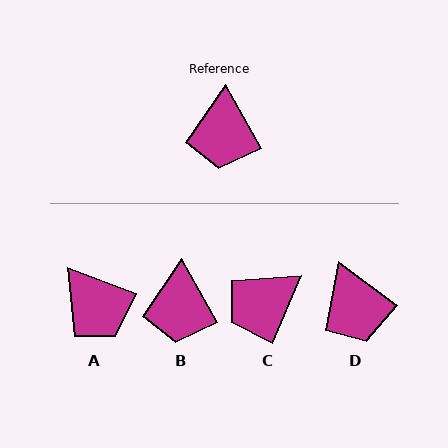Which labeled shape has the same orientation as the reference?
B.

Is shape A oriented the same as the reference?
No, it is off by about 39 degrees.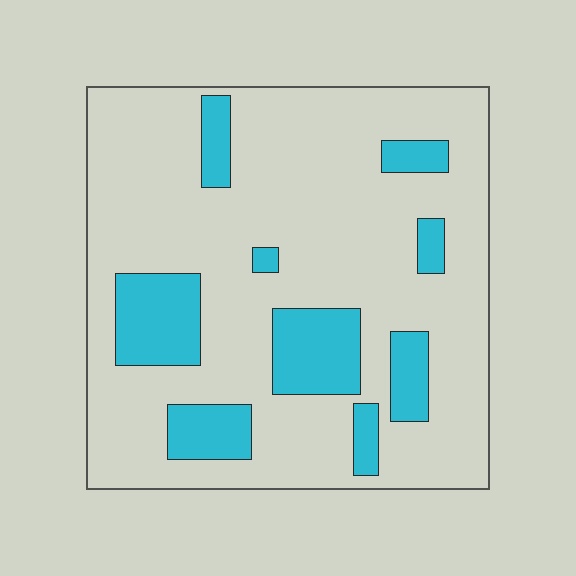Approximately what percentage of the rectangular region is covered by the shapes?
Approximately 20%.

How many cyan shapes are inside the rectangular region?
9.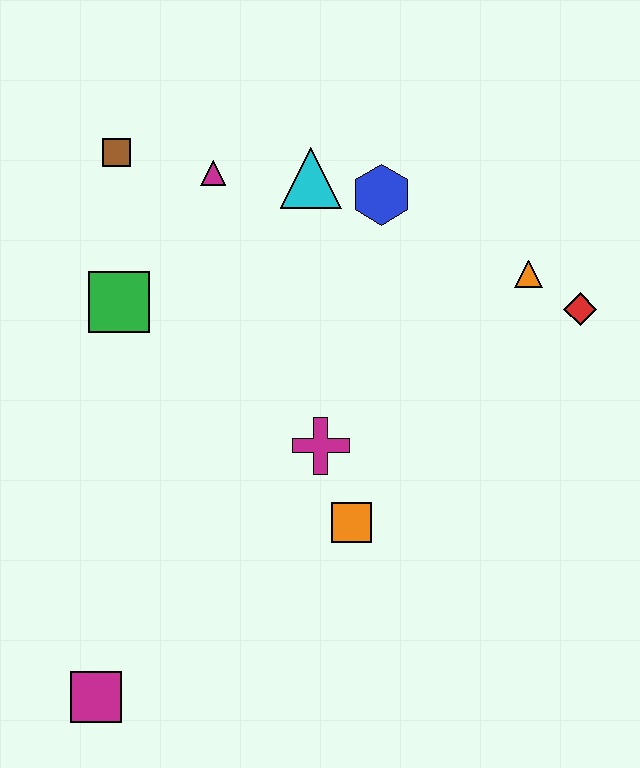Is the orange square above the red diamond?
No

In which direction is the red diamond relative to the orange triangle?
The red diamond is to the right of the orange triangle.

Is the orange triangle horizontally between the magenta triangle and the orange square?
No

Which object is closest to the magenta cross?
The orange square is closest to the magenta cross.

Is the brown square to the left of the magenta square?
No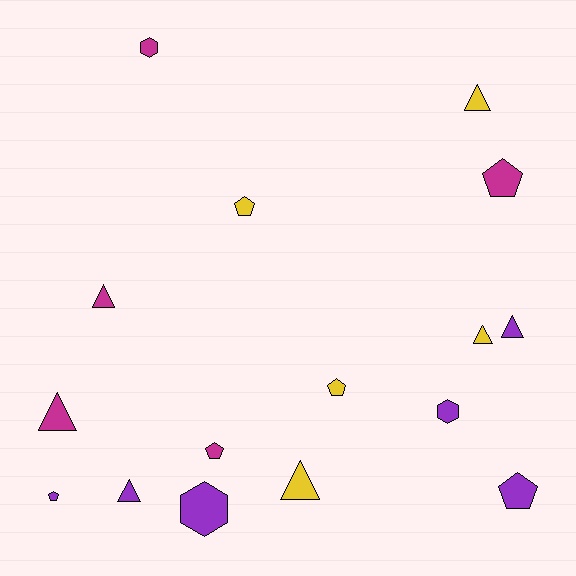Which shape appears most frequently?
Triangle, with 7 objects.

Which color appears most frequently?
Purple, with 6 objects.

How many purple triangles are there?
There are 2 purple triangles.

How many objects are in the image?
There are 16 objects.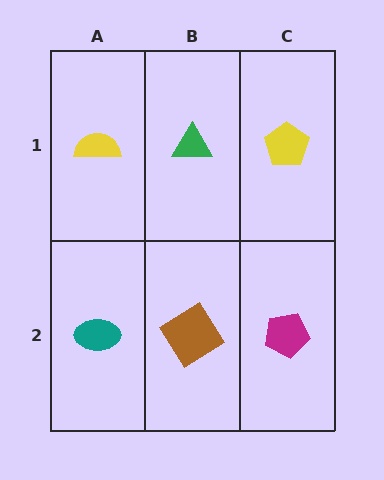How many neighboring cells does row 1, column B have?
3.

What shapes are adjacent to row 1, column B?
A brown diamond (row 2, column B), a yellow semicircle (row 1, column A), a yellow pentagon (row 1, column C).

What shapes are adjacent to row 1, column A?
A teal ellipse (row 2, column A), a green triangle (row 1, column B).